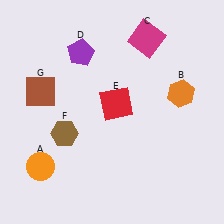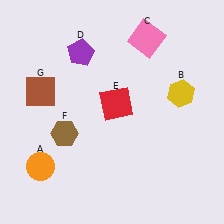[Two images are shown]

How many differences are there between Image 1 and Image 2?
There are 2 differences between the two images.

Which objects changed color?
B changed from orange to yellow. C changed from magenta to pink.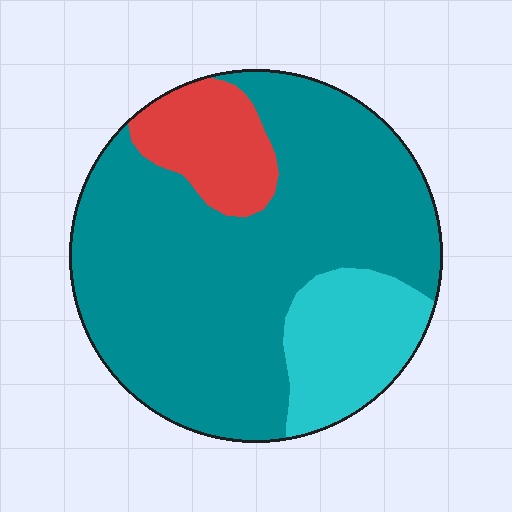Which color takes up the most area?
Teal, at roughly 70%.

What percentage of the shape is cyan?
Cyan covers roughly 15% of the shape.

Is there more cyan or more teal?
Teal.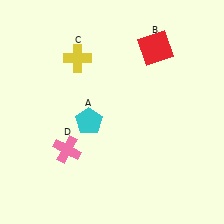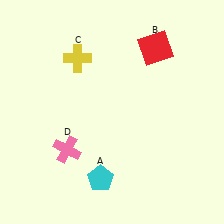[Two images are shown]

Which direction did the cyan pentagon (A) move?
The cyan pentagon (A) moved down.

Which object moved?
The cyan pentagon (A) moved down.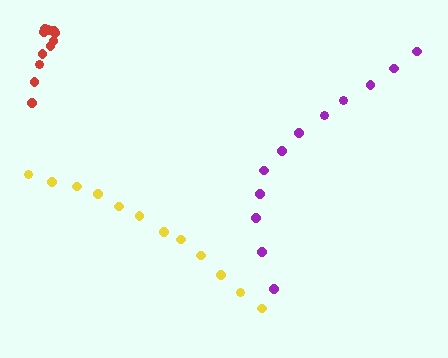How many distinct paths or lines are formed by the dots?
There are 3 distinct paths.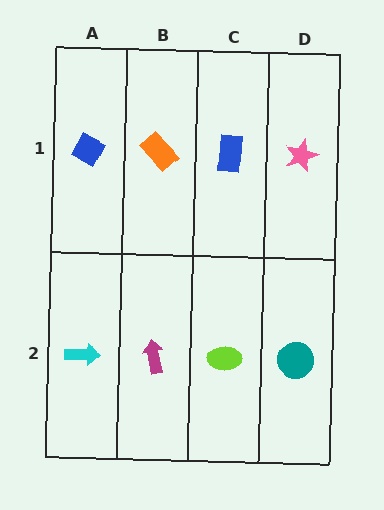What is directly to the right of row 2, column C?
A teal circle.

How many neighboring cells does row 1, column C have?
3.